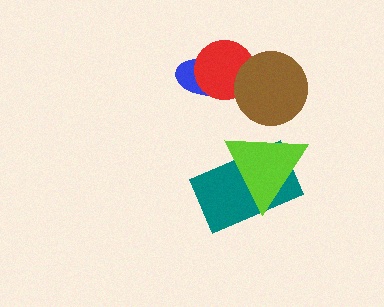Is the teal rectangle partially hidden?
Yes, it is partially covered by another shape.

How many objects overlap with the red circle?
2 objects overlap with the red circle.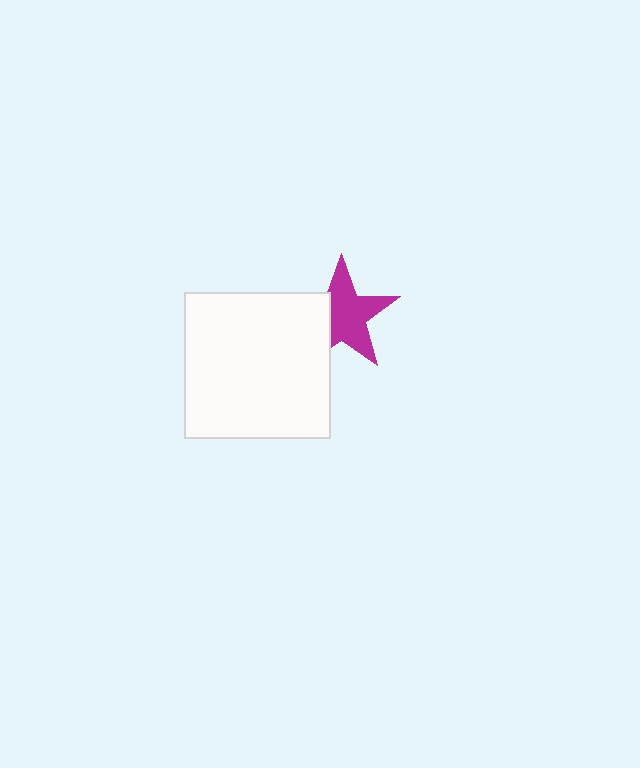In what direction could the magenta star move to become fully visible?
The magenta star could move right. That would shift it out from behind the white square entirely.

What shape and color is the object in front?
The object in front is a white square.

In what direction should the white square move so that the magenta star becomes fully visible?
The white square should move left. That is the shortest direction to clear the overlap and leave the magenta star fully visible.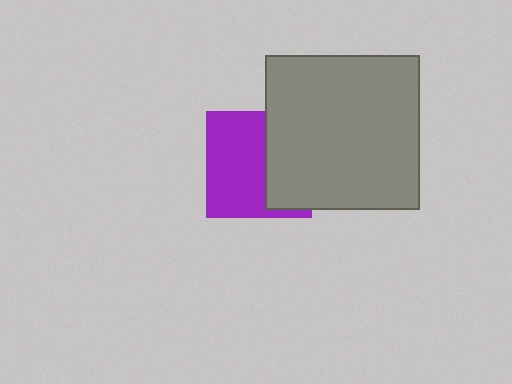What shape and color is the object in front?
The object in front is a gray square.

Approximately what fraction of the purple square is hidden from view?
Roughly 40% of the purple square is hidden behind the gray square.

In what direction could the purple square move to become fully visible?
The purple square could move left. That would shift it out from behind the gray square entirely.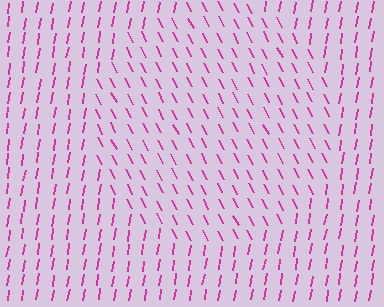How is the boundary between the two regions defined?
The boundary is defined purely by a change in line orientation (approximately 36 degrees difference). All lines are the same color and thickness.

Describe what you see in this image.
The image is filled with small magenta line segments. A circle region in the image has lines oriented differently from the surrounding lines, creating a visible texture boundary.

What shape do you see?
I see a circle.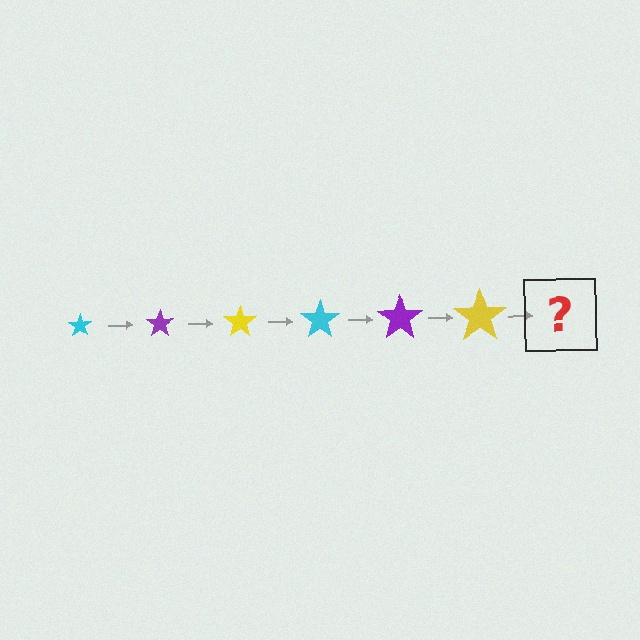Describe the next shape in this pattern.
It should be a cyan star, larger than the previous one.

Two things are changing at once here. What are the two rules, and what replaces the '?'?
The two rules are that the star grows larger each step and the color cycles through cyan, purple, and yellow. The '?' should be a cyan star, larger than the previous one.